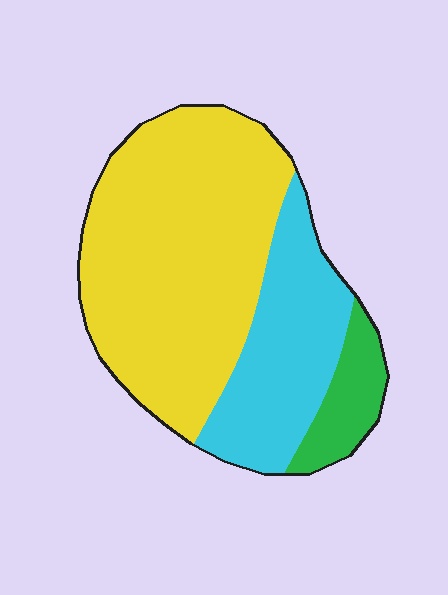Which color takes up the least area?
Green, at roughly 10%.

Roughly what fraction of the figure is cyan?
Cyan takes up about one quarter (1/4) of the figure.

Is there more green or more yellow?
Yellow.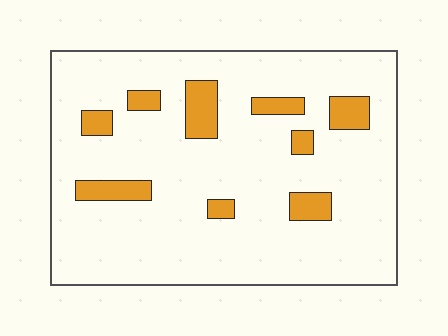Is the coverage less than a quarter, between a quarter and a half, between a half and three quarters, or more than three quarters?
Less than a quarter.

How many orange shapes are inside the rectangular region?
9.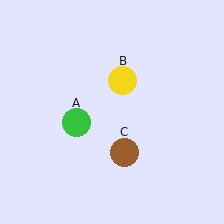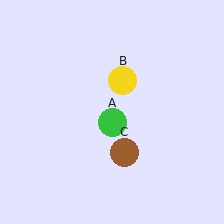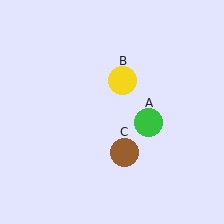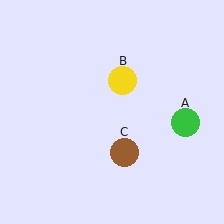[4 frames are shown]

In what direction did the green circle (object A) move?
The green circle (object A) moved right.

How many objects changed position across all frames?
1 object changed position: green circle (object A).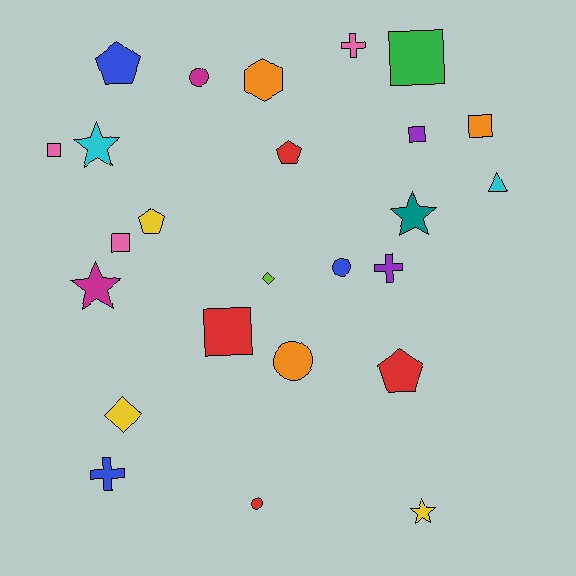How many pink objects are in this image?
There are 3 pink objects.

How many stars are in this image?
There are 4 stars.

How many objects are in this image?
There are 25 objects.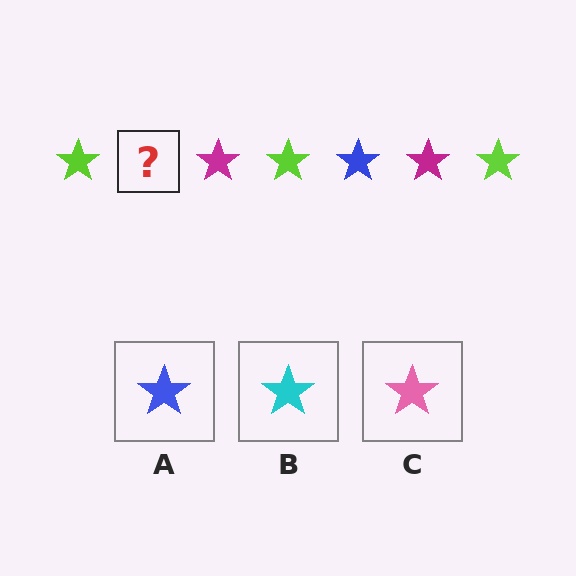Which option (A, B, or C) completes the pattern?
A.